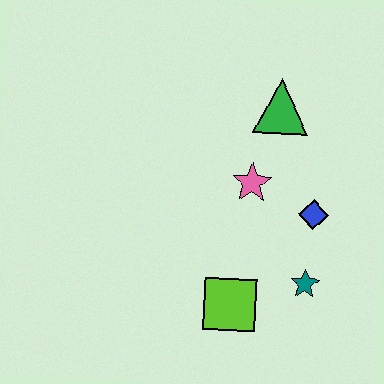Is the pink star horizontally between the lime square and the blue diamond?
Yes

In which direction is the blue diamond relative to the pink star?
The blue diamond is to the right of the pink star.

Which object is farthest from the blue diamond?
The lime square is farthest from the blue diamond.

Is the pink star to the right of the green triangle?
No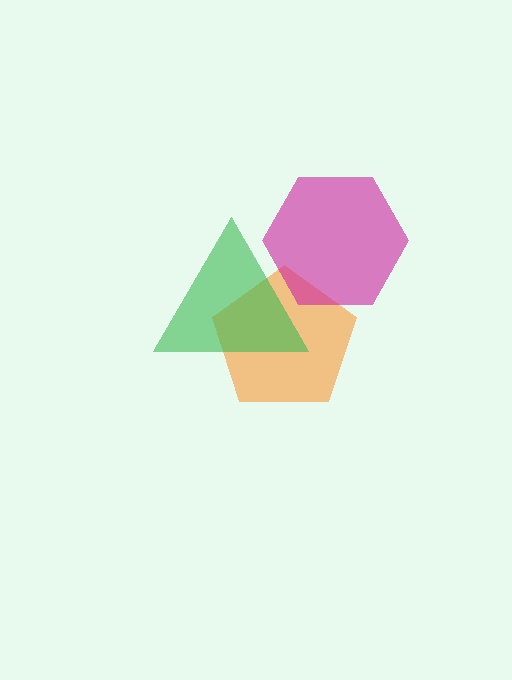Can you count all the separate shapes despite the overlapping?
Yes, there are 3 separate shapes.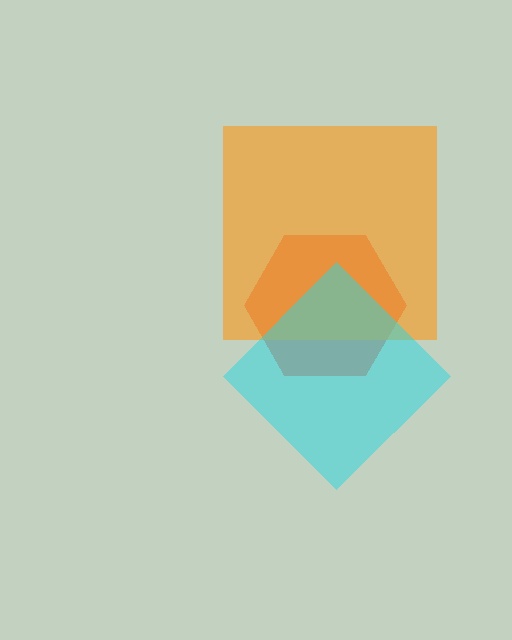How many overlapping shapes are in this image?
There are 3 overlapping shapes in the image.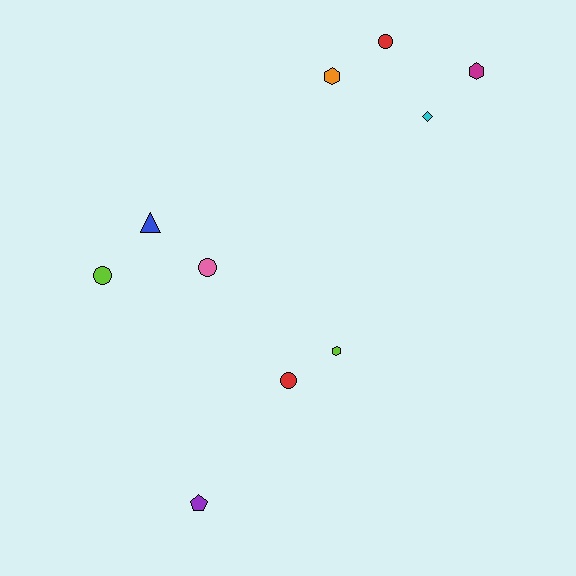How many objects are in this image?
There are 10 objects.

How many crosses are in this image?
There are no crosses.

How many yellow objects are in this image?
There are no yellow objects.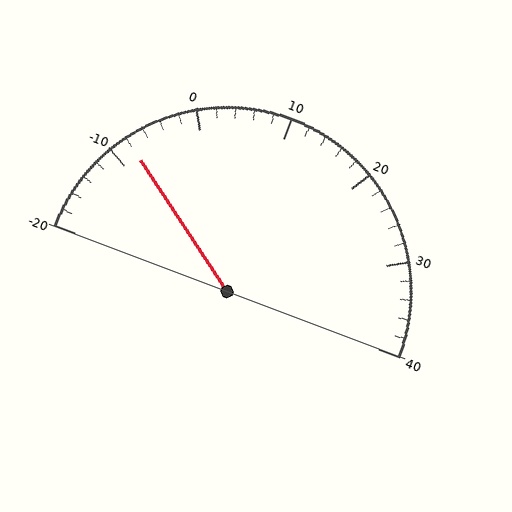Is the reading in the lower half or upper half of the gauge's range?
The reading is in the lower half of the range (-20 to 40).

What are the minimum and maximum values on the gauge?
The gauge ranges from -20 to 40.